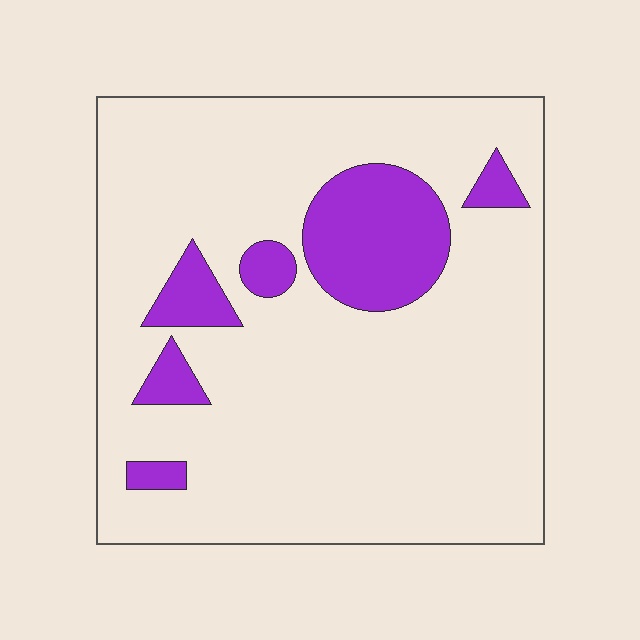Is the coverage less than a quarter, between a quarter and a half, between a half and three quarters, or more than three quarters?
Less than a quarter.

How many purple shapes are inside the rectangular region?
6.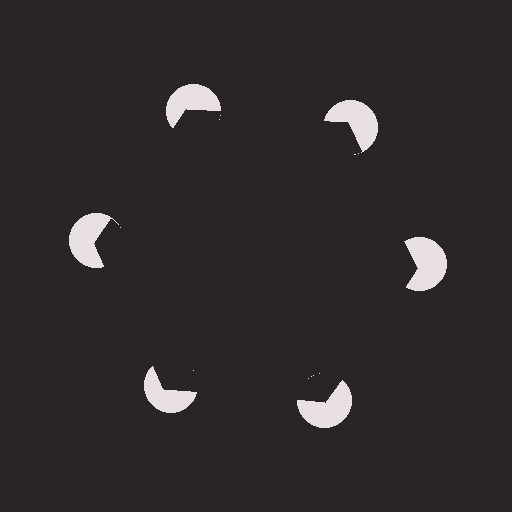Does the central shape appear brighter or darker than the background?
It typically appears slightly darker than the background, even though no actual brightness change is drawn.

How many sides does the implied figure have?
6 sides.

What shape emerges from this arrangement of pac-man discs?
An illusory hexagon — its edges are inferred from the aligned wedge cuts in the pac-man discs, not physically drawn.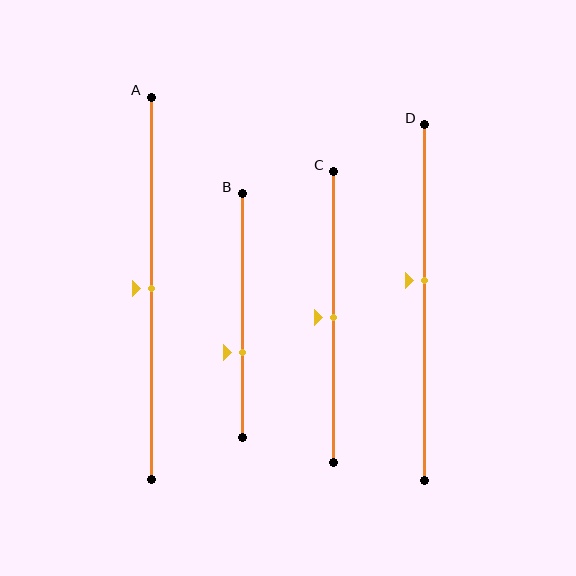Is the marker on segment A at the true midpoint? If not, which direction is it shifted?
Yes, the marker on segment A is at the true midpoint.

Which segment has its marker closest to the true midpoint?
Segment A has its marker closest to the true midpoint.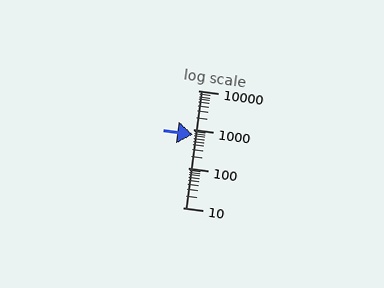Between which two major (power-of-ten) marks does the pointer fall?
The pointer is between 100 and 1000.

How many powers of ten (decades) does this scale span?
The scale spans 3 decades, from 10 to 10000.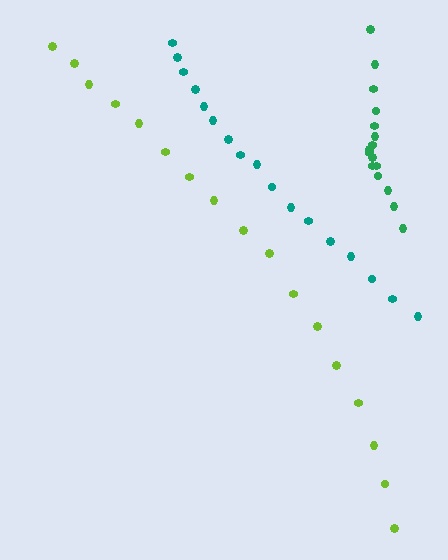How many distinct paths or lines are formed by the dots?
There are 3 distinct paths.